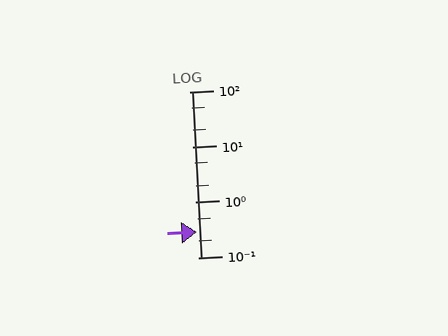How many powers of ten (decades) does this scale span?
The scale spans 3 decades, from 0.1 to 100.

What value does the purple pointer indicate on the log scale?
The pointer indicates approximately 0.29.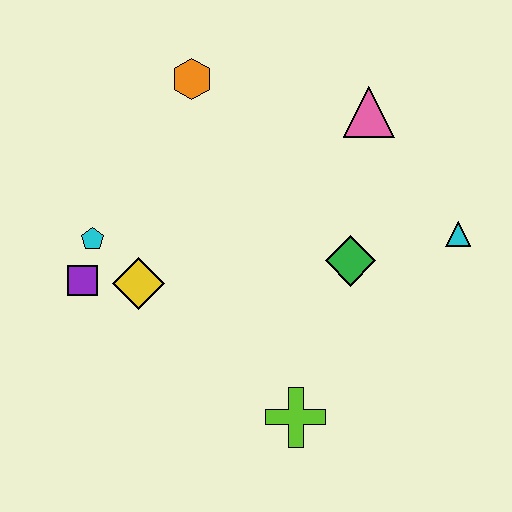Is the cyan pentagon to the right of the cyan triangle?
No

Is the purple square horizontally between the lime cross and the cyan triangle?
No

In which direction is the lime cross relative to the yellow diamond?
The lime cross is to the right of the yellow diamond.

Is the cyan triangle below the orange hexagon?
Yes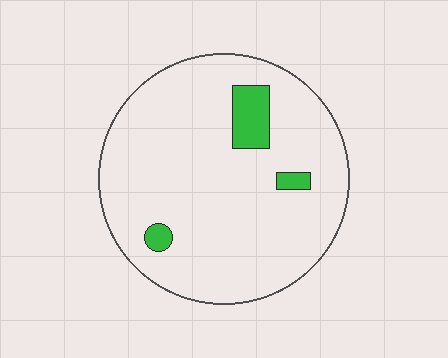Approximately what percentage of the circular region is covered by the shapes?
Approximately 5%.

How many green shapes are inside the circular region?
3.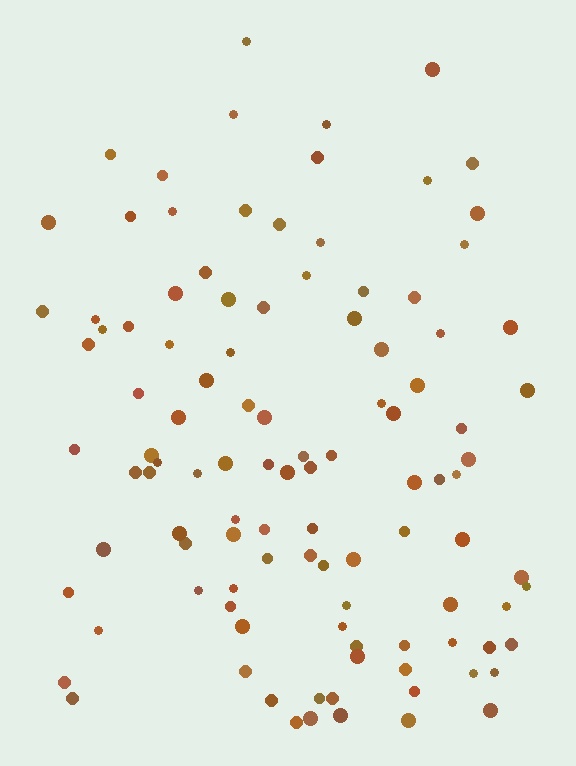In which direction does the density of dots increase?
From top to bottom, with the bottom side densest.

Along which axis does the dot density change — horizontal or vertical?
Vertical.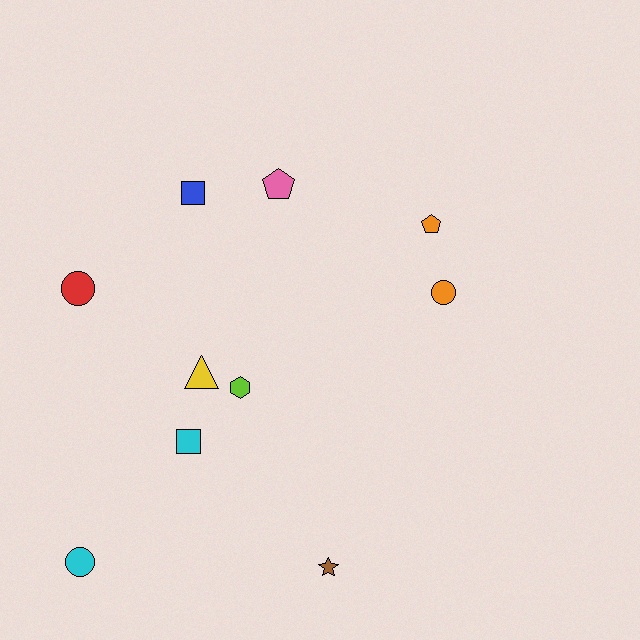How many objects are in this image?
There are 10 objects.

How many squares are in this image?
There are 2 squares.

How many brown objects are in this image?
There is 1 brown object.